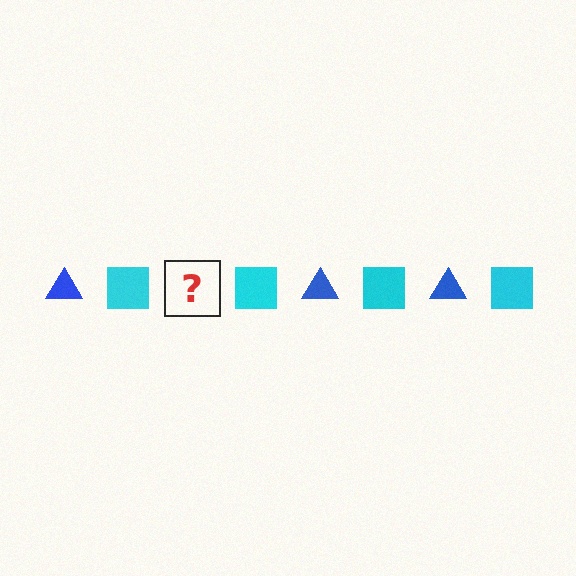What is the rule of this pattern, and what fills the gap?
The rule is that the pattern alternates between blue triangle and cyan square. The gap should be filled with a blue triangle.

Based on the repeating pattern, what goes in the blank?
The blank should be a blue triangle.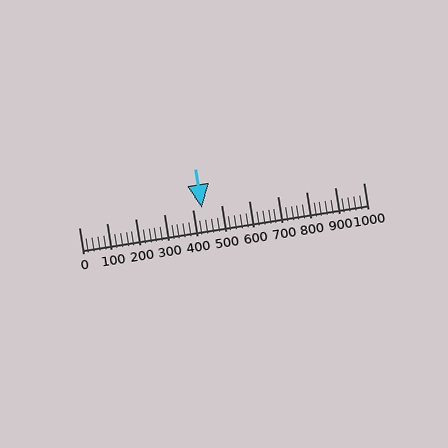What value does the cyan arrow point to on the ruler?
The cyan arrow points to approximately 432.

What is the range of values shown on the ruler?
The ruler shows values from 0 to 1000.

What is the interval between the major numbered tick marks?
The major tick marks are spaced 100 units apart.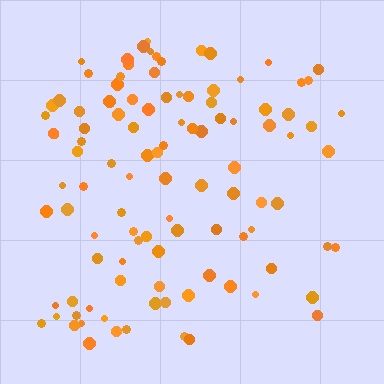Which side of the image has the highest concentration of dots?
The left.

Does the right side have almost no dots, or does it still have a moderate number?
Still a moderate number, just noticeably fewer than the left.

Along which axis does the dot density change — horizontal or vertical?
Horizontal.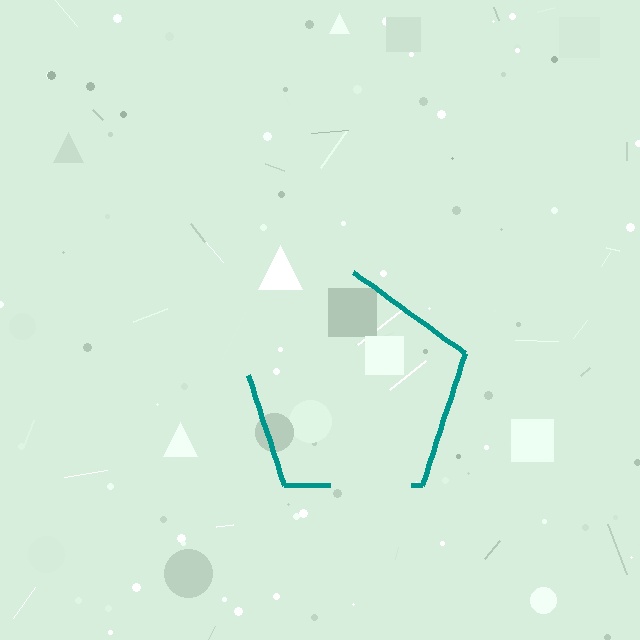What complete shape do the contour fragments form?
The contour fragments form a pentagon.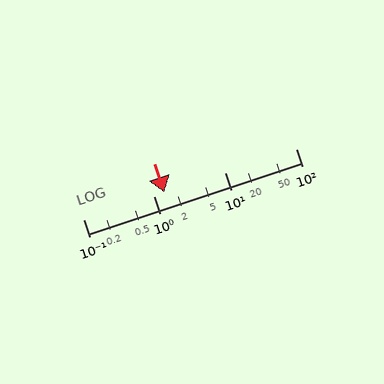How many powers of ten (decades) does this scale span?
The scale spans 3 decades, from 0.1 to 100.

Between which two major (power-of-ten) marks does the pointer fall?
The pointer is between 1 and 10.